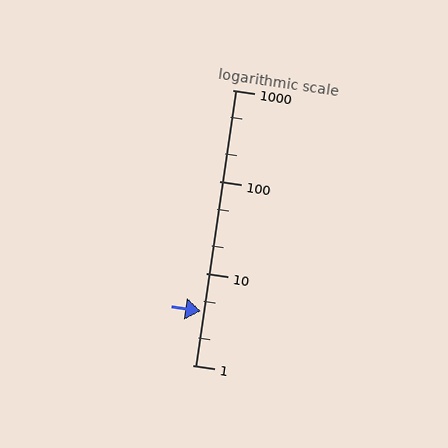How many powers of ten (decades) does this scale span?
The scale spans 3 decades, from 1 to 1000.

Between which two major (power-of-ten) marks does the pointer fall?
The pointer is between 1 and 10.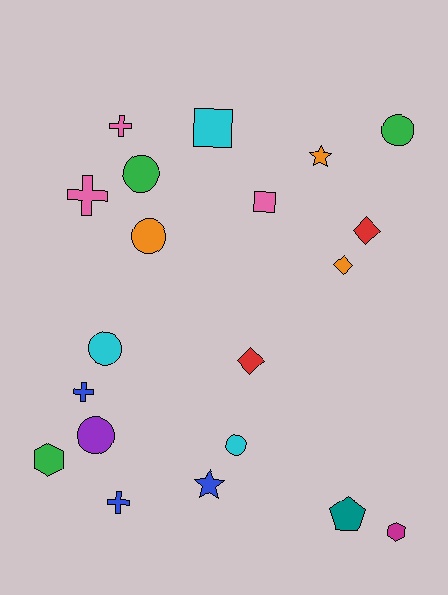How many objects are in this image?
There are 20 objects.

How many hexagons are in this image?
There are 2 hexagons.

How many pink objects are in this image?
There are 3 pink objects.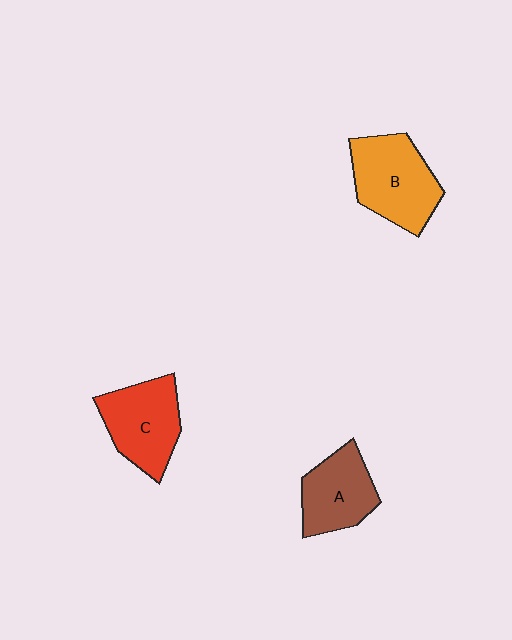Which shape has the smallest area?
Shape A (brown).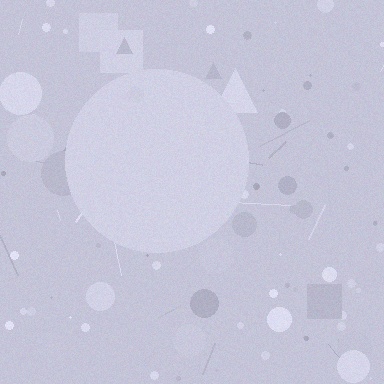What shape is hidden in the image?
A circle is hidden in the image.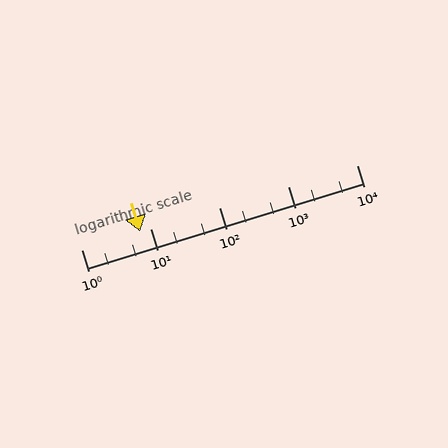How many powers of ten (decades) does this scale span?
The scale spans 4 decades, from 1 to 10000.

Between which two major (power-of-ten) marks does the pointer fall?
The pointer is between 1 and 10.